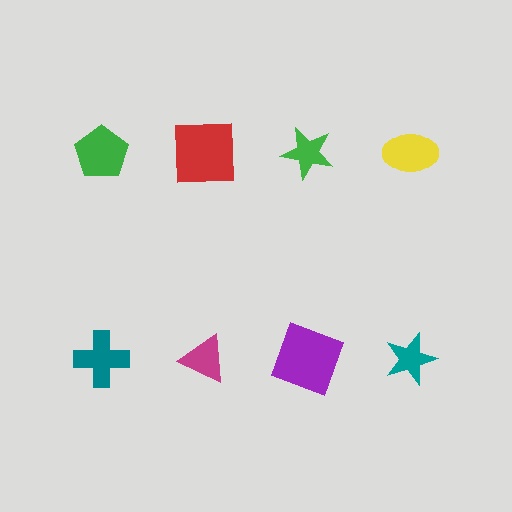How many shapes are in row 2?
4 shapes.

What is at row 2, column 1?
A teal cross.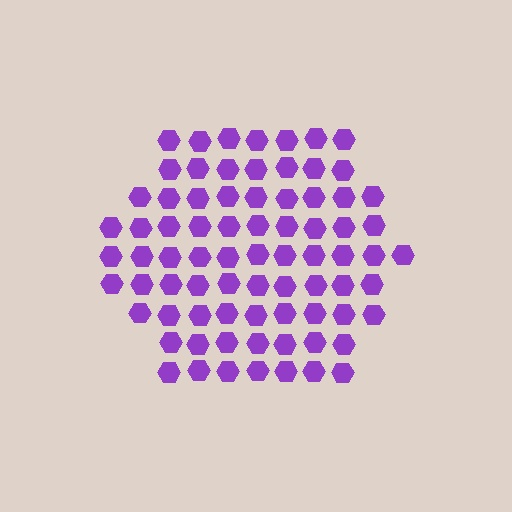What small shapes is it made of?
It is made of small hexagons.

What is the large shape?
The large shape is a hexagon.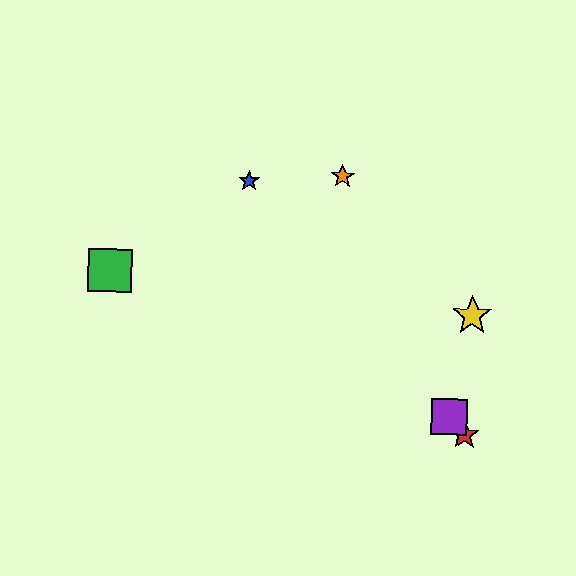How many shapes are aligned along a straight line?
3 shapes (the red star, the blue star, the purple square) are aligned along a straight line.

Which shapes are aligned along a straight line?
The red star, the blue star, the purple square are aligned along a straight line.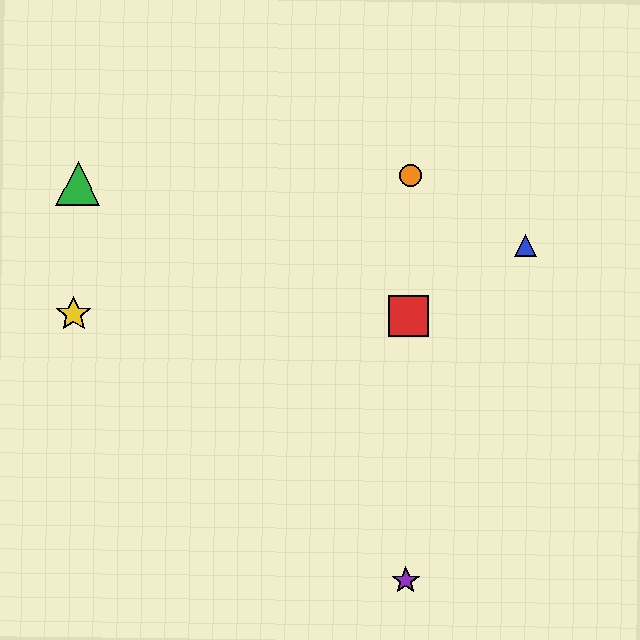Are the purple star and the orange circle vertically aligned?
Yes, both are at x≈406.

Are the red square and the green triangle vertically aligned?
No, the red square is at x≈409 and the green triangle is at x≈78.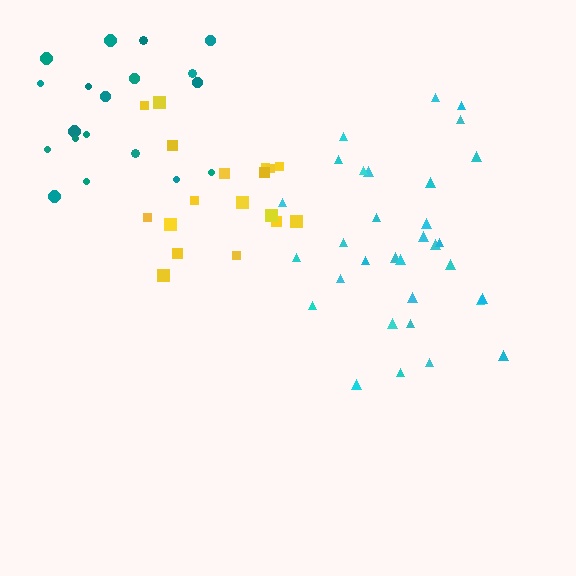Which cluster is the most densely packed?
Cyan.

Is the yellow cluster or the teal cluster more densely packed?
Teal.